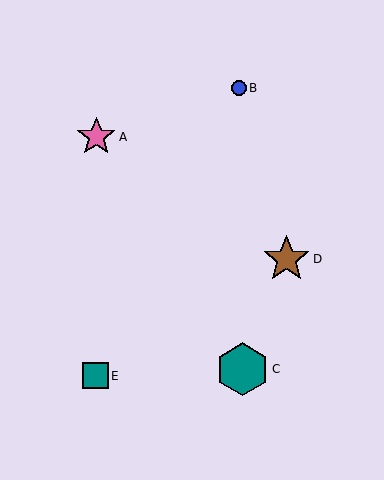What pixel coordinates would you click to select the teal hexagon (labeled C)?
Click at (243, 369) to select the teal hexagon C.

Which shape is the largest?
The teal hexagon (labeled C) is the largest.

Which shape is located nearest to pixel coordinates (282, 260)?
The brown star (labeled D) at (287, 259) is nearest to that location.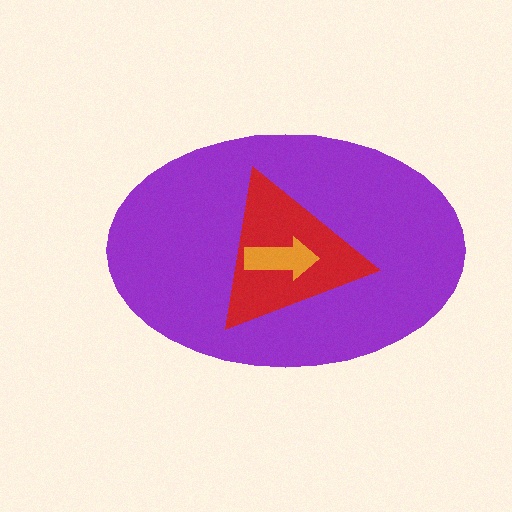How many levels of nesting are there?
3.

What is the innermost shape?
The orange arrow.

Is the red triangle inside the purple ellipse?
Yes.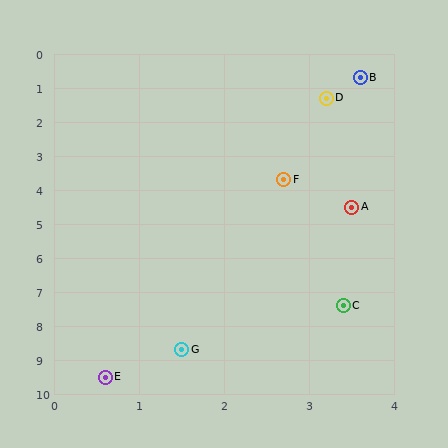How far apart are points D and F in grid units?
Points D and F are about 2.5 grid units apart.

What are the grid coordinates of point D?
Point D is at approximately (3.2, 1.3).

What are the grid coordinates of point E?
Point E is at approximately (0.6, 9.5).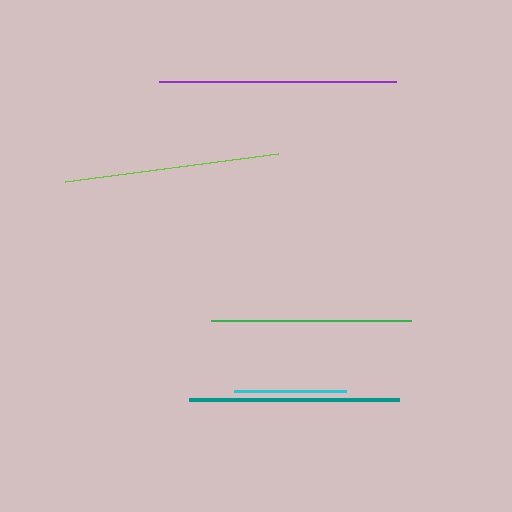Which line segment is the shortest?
The cyan line is the shortest at approximately 112 pixels.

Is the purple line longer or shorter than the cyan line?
The purple line is longer than the cyan line.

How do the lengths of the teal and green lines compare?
The teal and green lines are approximately the same length.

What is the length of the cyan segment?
The cyan segment is approximately 112 pixels long.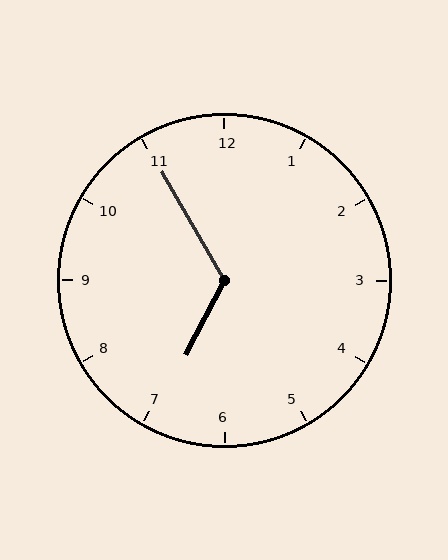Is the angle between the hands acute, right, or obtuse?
It is obtuse.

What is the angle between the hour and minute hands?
Approximately 122 degrees.